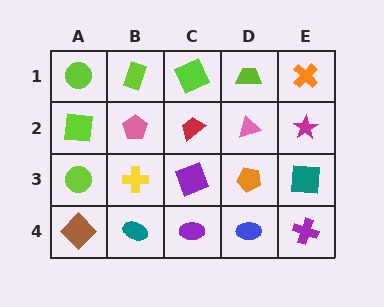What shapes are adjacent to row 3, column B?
A pink pentagon (row 2, column B), a teal ellipse (row 4, column B), a lime circle (row 3, column A), a purple square (row 3, column C).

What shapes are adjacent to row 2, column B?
A lime rectangle (row 1, column B), a yellow cross (row 3, column B), a lime square (row 2, column A), a red trapezoid (row 2, column C).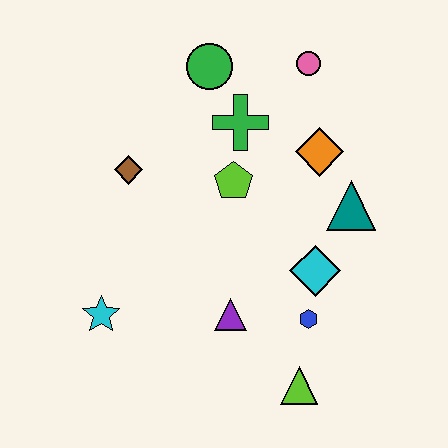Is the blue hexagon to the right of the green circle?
Yes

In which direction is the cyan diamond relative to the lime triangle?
The cyan diamond is above the lime triangle.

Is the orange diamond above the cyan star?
Yes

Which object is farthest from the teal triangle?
The cyan star is farthest from the teal triangle.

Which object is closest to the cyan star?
The purple triangle is closest to the cyan star.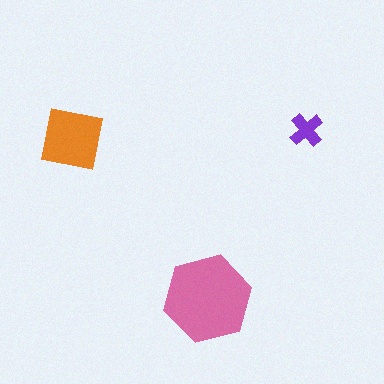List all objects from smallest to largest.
The purple cross, the orange square, the pink hexagon.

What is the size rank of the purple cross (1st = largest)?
3rd.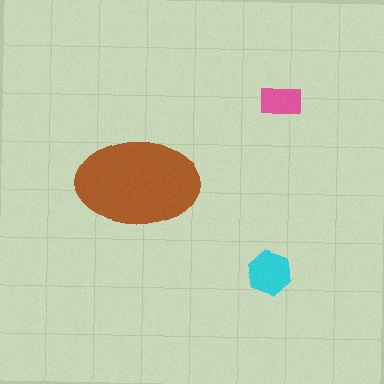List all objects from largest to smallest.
The brown ellipse, the cyan hexagon, the pink rectangle.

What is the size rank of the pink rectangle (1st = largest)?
3rd.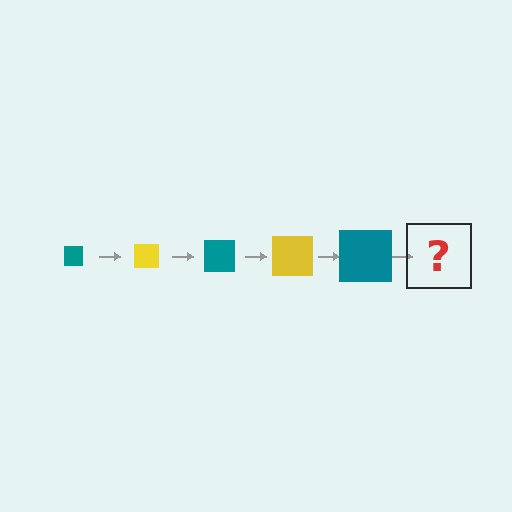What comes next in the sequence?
The next element should be a yellow square, larger than the previous one.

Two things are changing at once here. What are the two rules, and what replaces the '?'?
The two rules are that the square grows larger each step and the color cycles through teal and yellow. The '?' should be a yellow square, larger than the previous one.